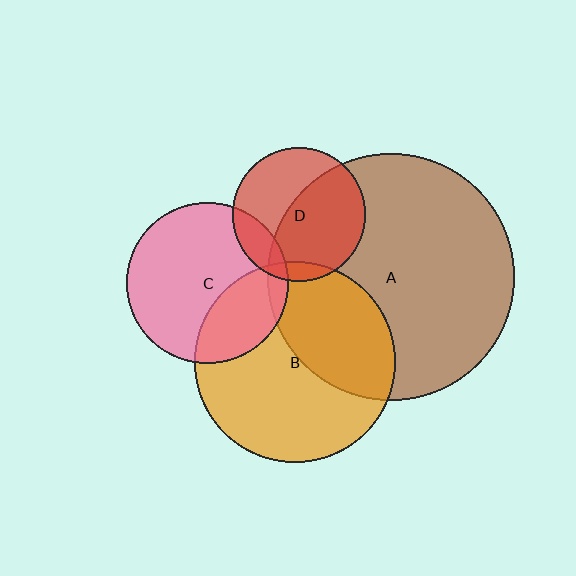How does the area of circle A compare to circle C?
Approximately 2.3 times.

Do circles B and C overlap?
Yes.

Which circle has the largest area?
Circle A (brown).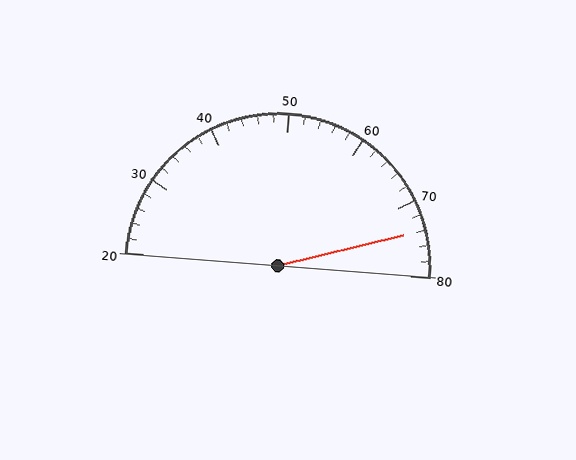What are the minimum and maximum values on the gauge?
The gauge ranges from 20 to 80.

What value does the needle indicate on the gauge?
The needle indicates approximately 74.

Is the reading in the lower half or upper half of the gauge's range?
The reading is in the upper half of the range (20 to 80).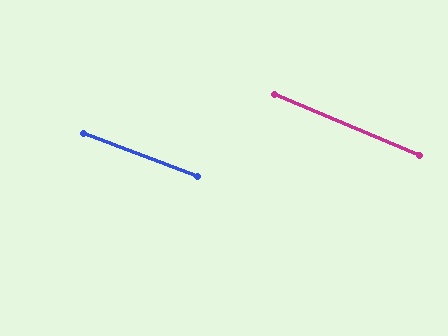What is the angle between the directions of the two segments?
Approximately 2 degrees.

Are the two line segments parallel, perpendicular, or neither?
Parallel — their directions differ by only 1.9°.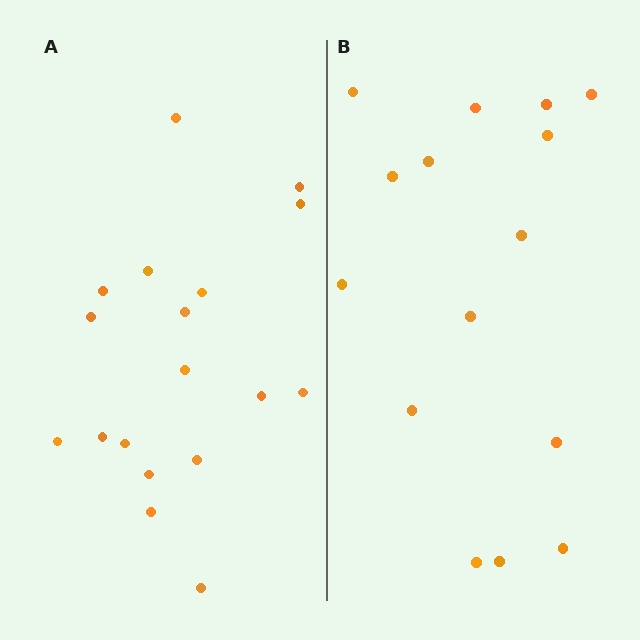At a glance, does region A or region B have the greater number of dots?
Region A (the left region) has more dots.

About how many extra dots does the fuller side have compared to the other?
Region A has just a few more — roughly 2 or 3 more dots than region B.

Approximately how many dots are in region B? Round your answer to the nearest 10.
About 20 dots. (The exact count is 15, which rounds to 20.)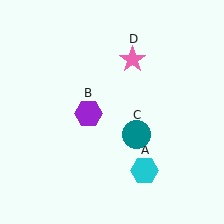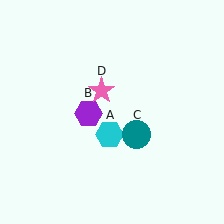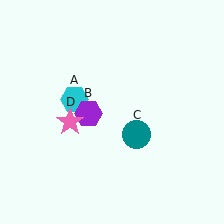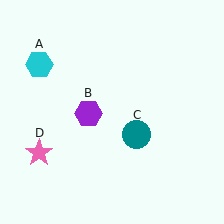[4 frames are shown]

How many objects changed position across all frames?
2 objects changed position: cyan hexagon (object A), pink star (object D).